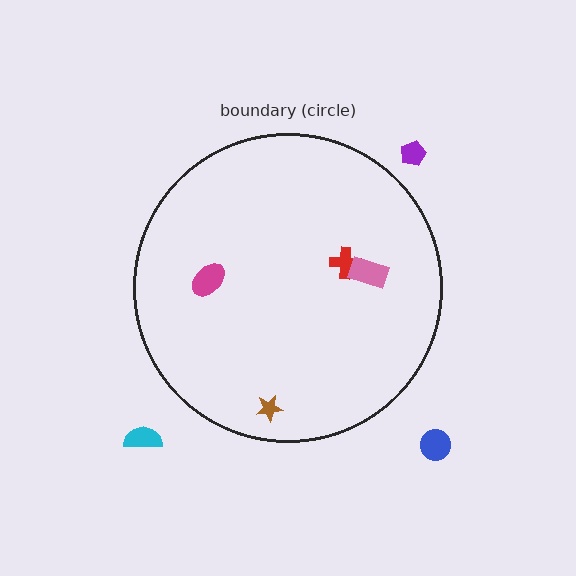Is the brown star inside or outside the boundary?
Inside.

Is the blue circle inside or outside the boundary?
Outside.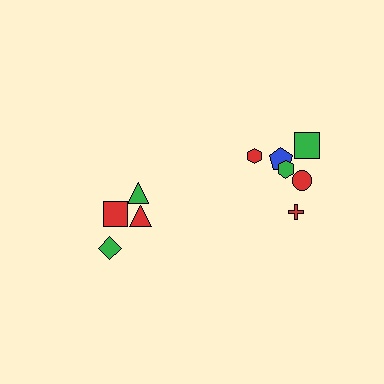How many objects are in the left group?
There are 4 objects.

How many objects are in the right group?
There are 6 objects.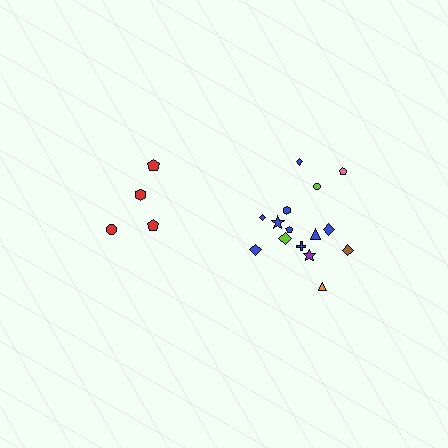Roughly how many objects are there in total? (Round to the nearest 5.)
Roughly 20 objects in total.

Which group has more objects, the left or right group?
The right group.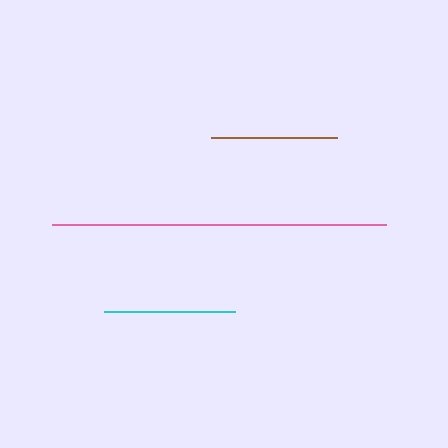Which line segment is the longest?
The pink line is the longest at approximately 334 pixels.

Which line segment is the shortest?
The brown line is the shortest at approximately 126 pixels.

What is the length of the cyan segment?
The cyan segment is approximately 131 pixels long.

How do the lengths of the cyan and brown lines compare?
The cyan and brown lines are approximately the same length.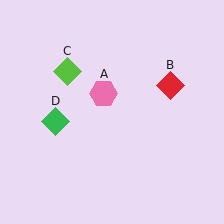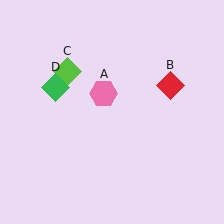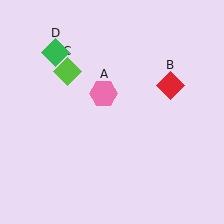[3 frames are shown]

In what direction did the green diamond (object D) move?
The green diamond (object D) moved up.